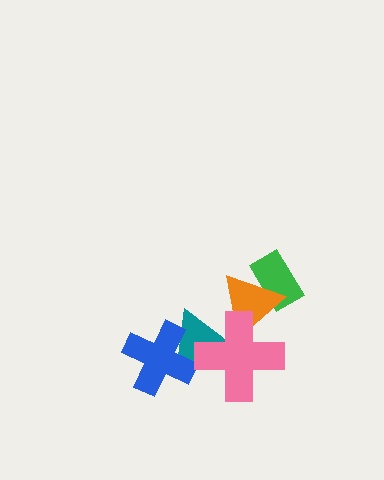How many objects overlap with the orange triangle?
3 objects overlap with the orange triangle.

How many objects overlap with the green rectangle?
1 object overlaps with the green rectangle.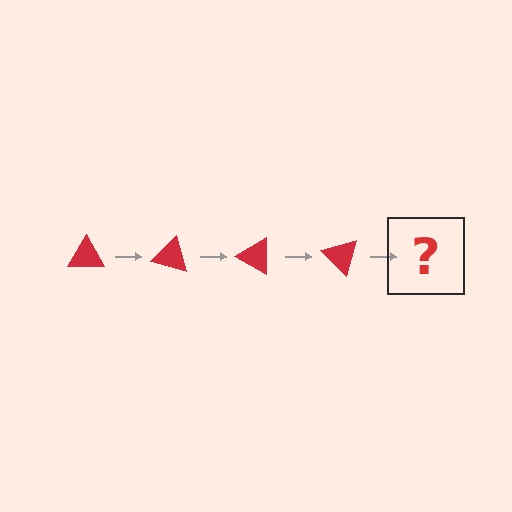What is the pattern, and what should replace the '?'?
The pattern is that the triangle rotates 15 degrees each step. The '?' should be a red triangle rotated 60 degrees.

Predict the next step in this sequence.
The next step is a red triangle rotated 60 degrees.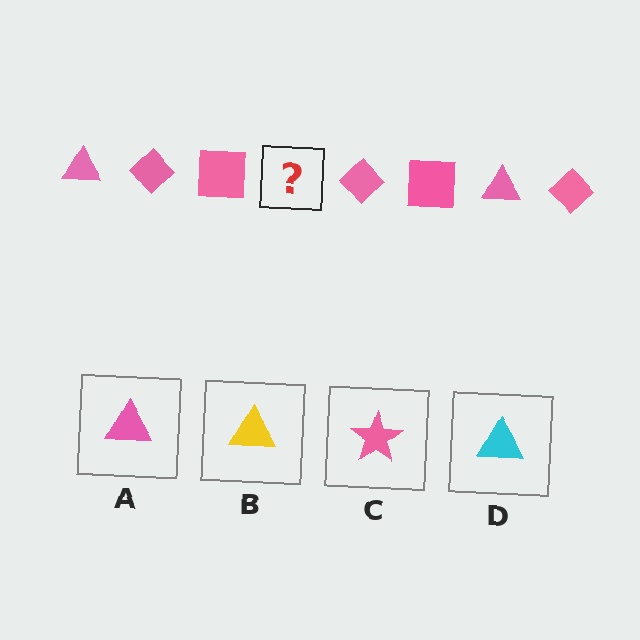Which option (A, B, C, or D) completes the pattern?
A.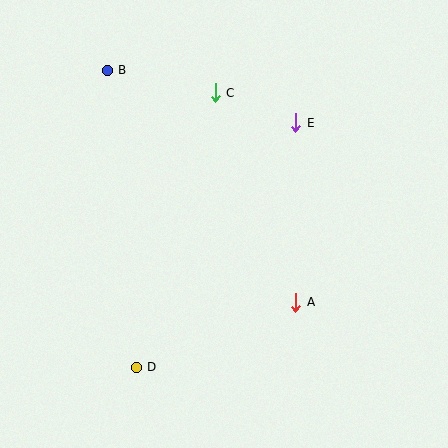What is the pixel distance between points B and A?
The distance between B and A is 299 pixels.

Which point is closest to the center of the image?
Point A at (296, 302) is closest to the center.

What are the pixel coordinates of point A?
Point A is at (296, 302).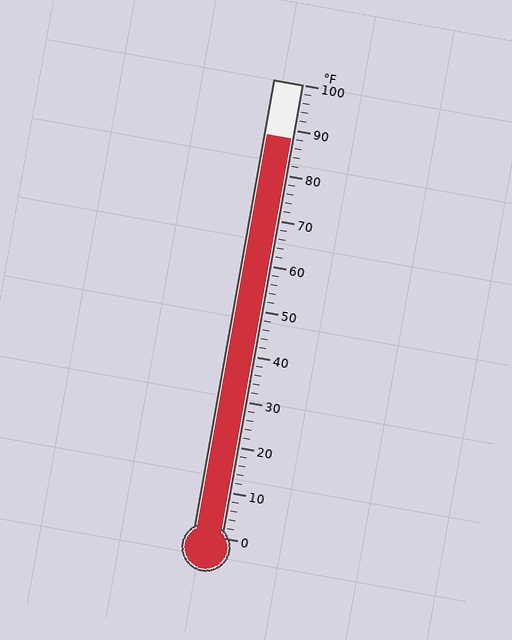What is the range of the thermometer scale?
The thermometer scale ranges from 0°F to 100°F.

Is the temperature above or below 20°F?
The temperature is above 20°F.